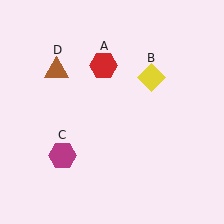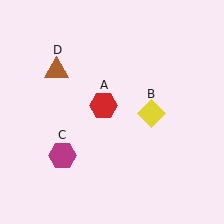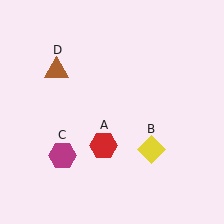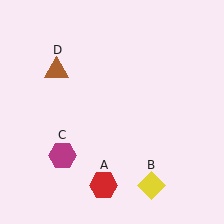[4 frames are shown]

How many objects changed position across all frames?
2 objects changed position: red hexagon (object A), yellow diamond (object B).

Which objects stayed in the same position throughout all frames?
Magenta hexagon (object C) and brown triangle (object D) remained stationary.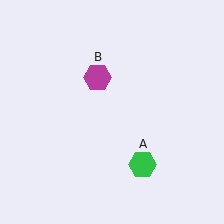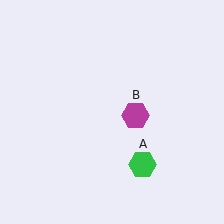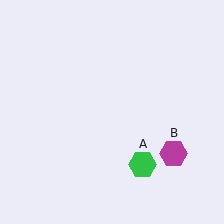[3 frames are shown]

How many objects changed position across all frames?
1 object changed position: magenta hexagon (object B).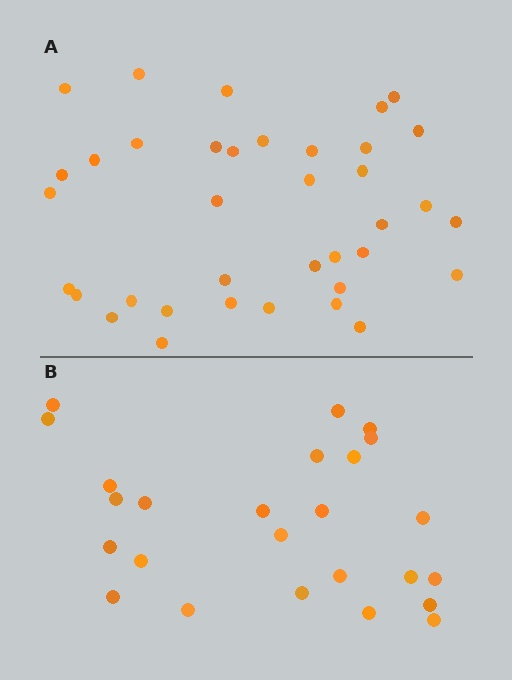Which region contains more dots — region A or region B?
Region A (the top region) has more dots.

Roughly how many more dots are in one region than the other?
Region A has roughly 12 or so more dots than region B.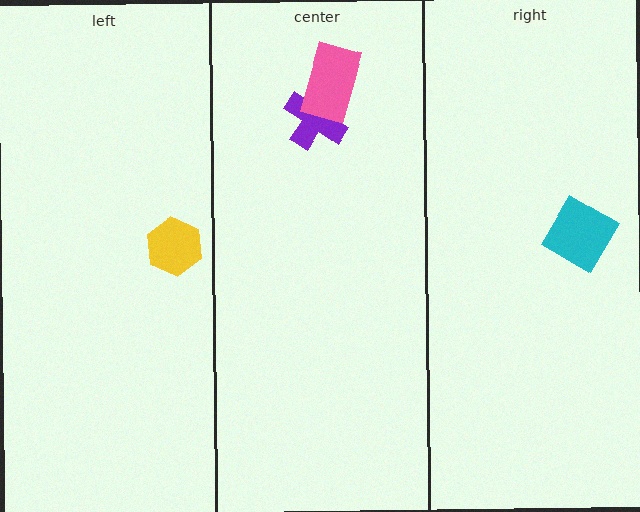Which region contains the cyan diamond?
The right region.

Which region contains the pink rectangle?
The center region.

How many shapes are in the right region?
1.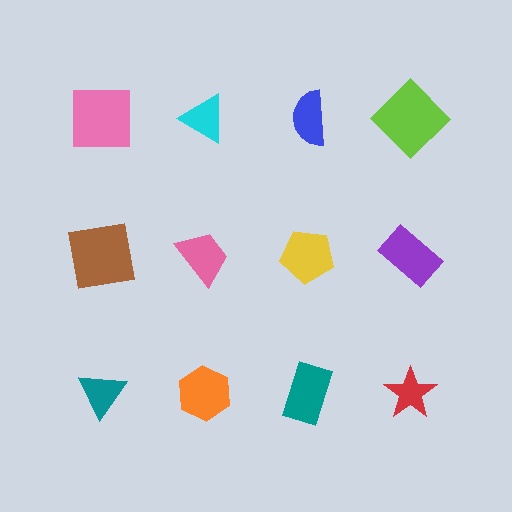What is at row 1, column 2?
A cyan triangle.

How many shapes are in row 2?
4 shapes.